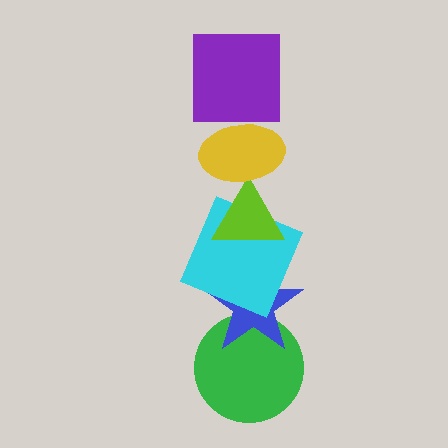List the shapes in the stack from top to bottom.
From top to bottom: the purple square, the yellow ellipse, the lime triangle, the cyan square, the blue star, the green circle.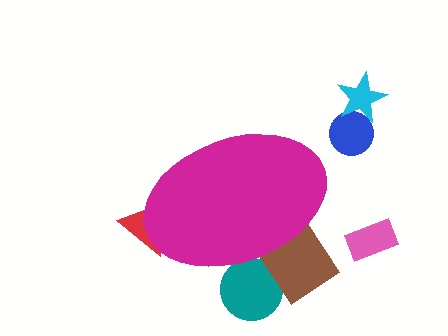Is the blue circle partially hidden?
No, the blue circle is fully visible.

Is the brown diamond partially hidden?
Yes, the brown diamond is partially hidden behind the magenta ellipse.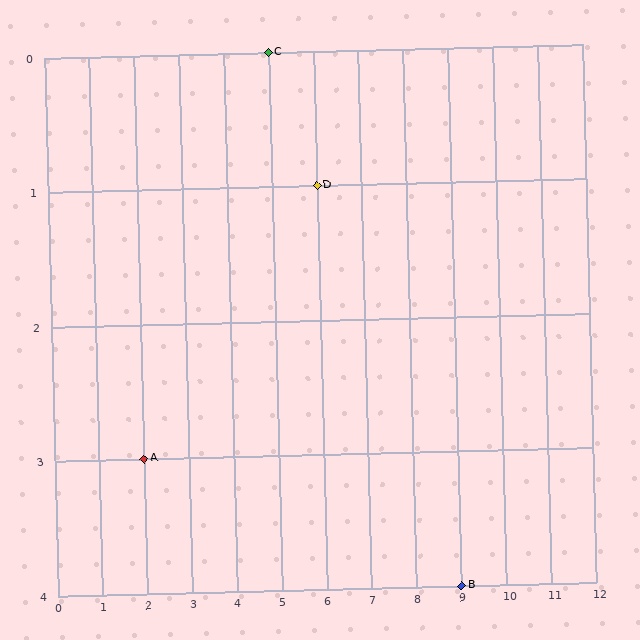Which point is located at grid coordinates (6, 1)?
Point D is at (6, 1).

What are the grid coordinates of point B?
Point B is at grid coordinates (9, 4).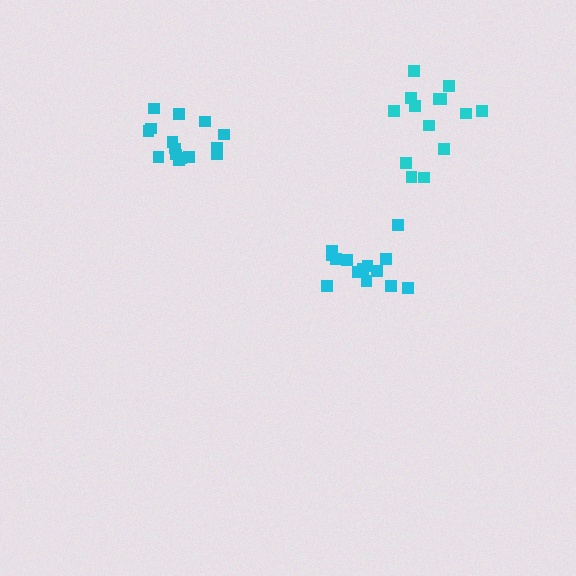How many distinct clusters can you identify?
There are 3 distinct clusters.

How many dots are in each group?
Group 1: 16 dots, Group 2: 14 dots, Group 3: 14 dots (44 total).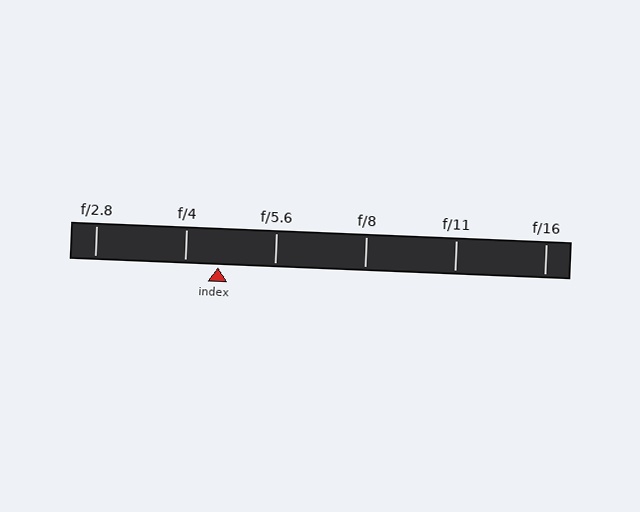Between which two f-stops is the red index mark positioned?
The index mark is between f/4 and f/5.6.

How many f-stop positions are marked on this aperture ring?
There are 6 f-stop positions marked.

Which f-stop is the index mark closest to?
The index mark is closest to f/4.